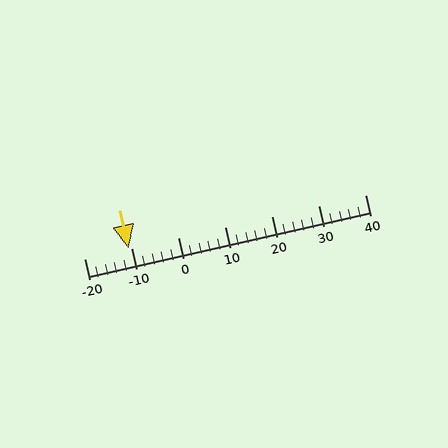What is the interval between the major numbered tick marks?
The major tick marks are spaced 10 units apart.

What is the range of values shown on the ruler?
The ruler shows values from -20 to 40.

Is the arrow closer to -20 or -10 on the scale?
The arrow is closer to -10.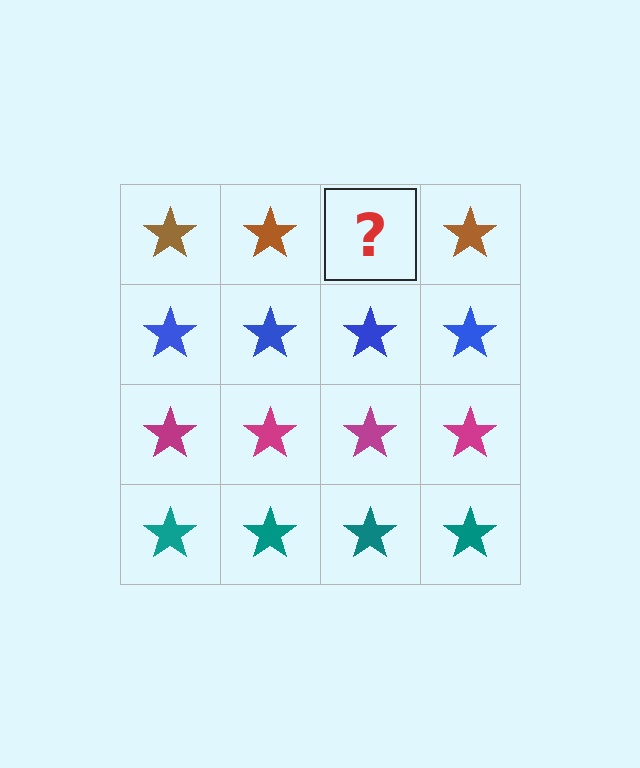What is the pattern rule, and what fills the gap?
The rule is that each row has a consistent color. The gap should be filled with a brown star.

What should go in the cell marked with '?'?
The missing cell should contain a brown star.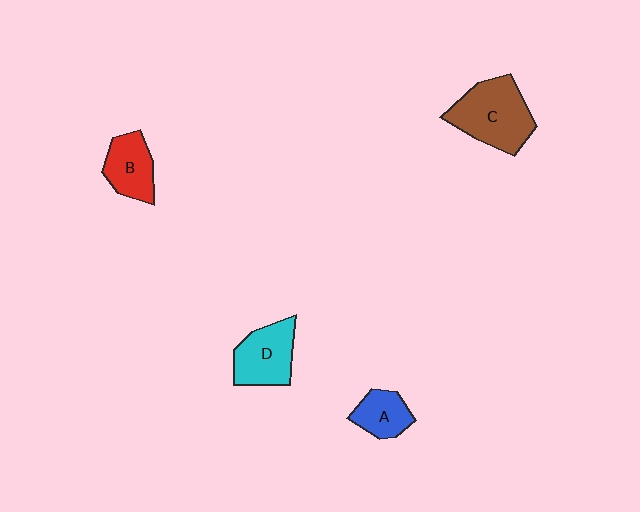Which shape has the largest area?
Shape C (brown).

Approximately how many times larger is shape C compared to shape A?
Approximately 2.0 times.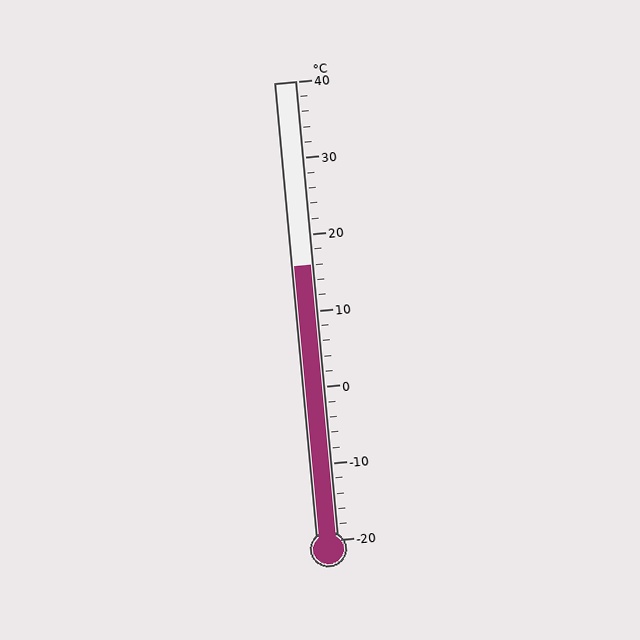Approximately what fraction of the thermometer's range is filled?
The thermometer is filled to approximately 60% of its range.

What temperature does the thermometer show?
The thermometer shows approximately 16°C.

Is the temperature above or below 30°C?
The temperature is below 30°C.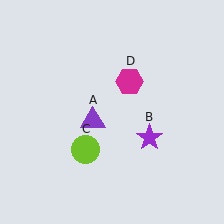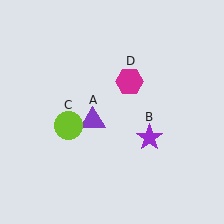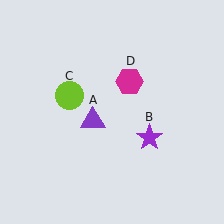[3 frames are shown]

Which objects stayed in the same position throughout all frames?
Purple triangle (object A) and purple star (object B) and magenta hexagon (object D) remained stationary.